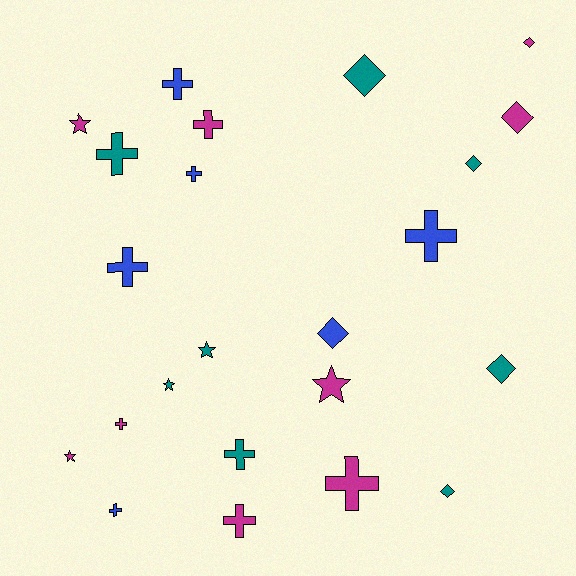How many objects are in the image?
There are 23 objects.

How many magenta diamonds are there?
There are 2 magenta diamonds.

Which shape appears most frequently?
Cross, with 11 objects.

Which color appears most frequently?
Magenta, with 9 objects.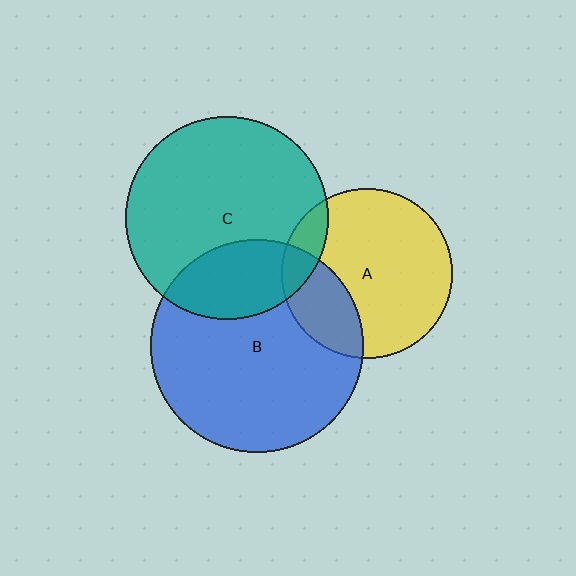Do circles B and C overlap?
Yes.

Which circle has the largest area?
Circle B (blue).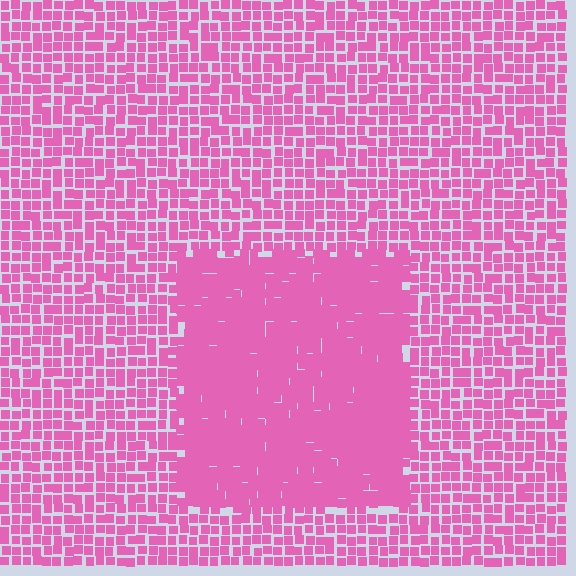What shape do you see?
I see a rectangle.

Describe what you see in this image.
The image contains small pink elements arranged at two different densities. A rectangle-shaped region is visible where the elements are more densely packed than the surrounding area.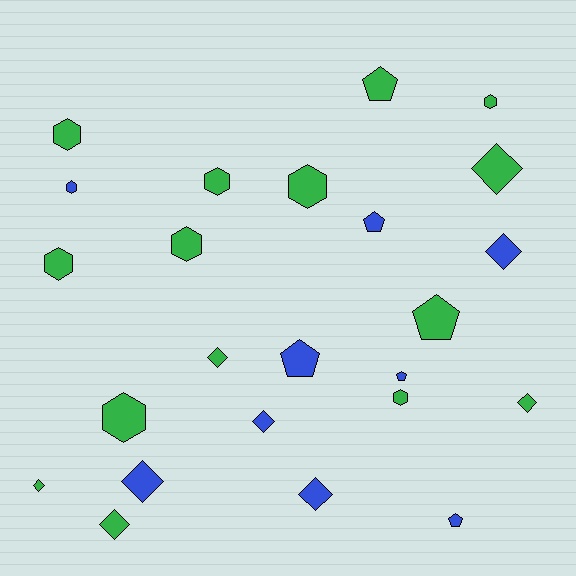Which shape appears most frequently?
Hexagon, with 9 objects.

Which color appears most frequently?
Green, with 15 objects.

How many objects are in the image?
There are 24 objects.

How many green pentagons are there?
There are 2 green pentagons.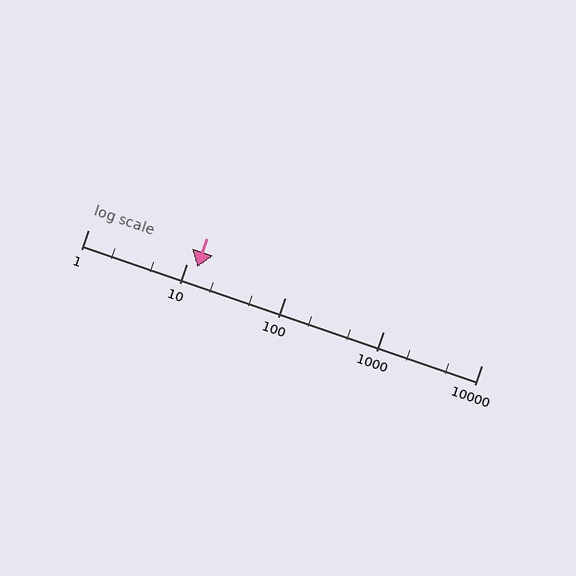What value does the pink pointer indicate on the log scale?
The pointer indicates approximately 13.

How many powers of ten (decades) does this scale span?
The scale spans 4 decades, from 1 to 10000.